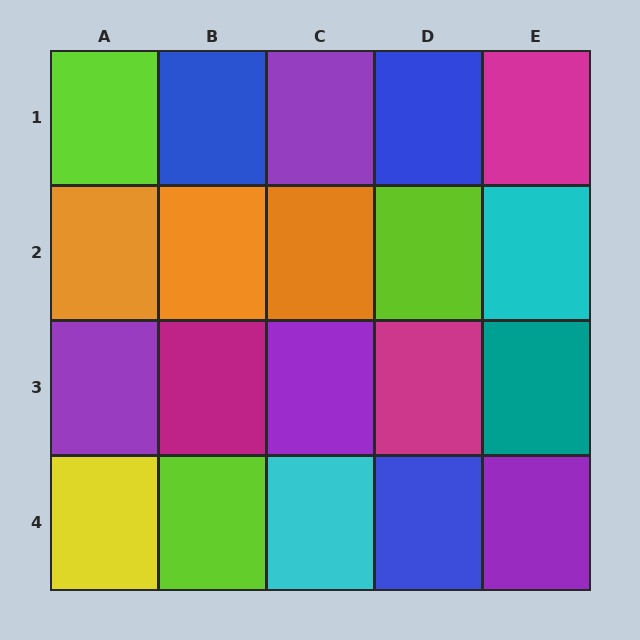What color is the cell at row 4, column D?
Blue.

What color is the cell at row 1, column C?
Purple.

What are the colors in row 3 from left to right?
Purple, magenta, purple, magenta, teal.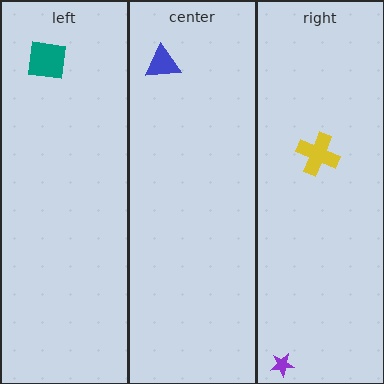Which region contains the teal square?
The left region.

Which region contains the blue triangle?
The center region.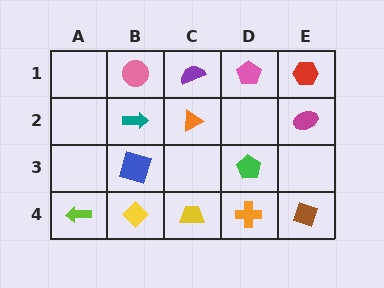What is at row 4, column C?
A yellow trapezoid.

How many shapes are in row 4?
5 shapes.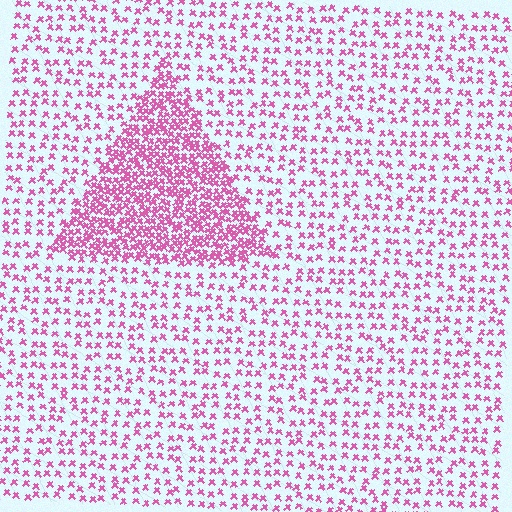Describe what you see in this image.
The image contains small pink elements arranged at two different densities. A triangle-shaped region is visible where the elements are more densely packed than the surrounding area.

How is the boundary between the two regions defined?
The boundary is defined by a change in element density (approximately 2.6x ratio). All elements are the same color, size, and shape.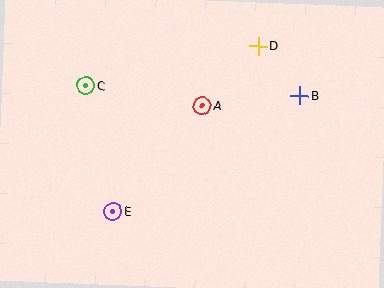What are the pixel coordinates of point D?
Point D is at (258, 46).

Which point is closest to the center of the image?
Point A at (202, 106) is closest to the center.